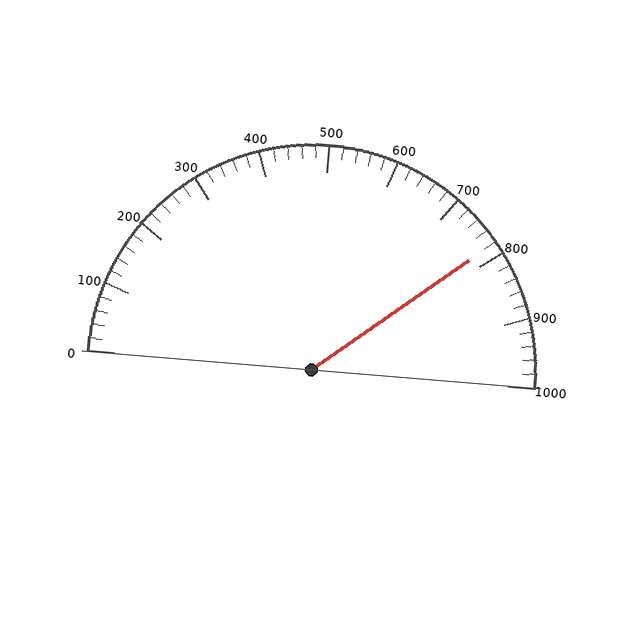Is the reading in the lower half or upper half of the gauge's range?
The reading is in the upper half of the range (0 to 1000).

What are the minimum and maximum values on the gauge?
The gauge ranges from 0 to 1000.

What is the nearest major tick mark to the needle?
The nearest major tick mark is 800.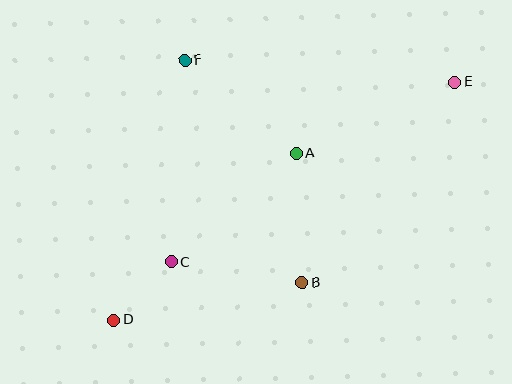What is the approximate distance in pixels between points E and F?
The distance between E and F is approximately 271 pixels.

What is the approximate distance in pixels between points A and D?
The distance between A and D is approximately 247 pixels.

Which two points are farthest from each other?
Points D and E are farthest from each other.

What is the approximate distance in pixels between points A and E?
The distance between A and E is approximately 174 pixels.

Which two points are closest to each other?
Points C and D are closest to each other.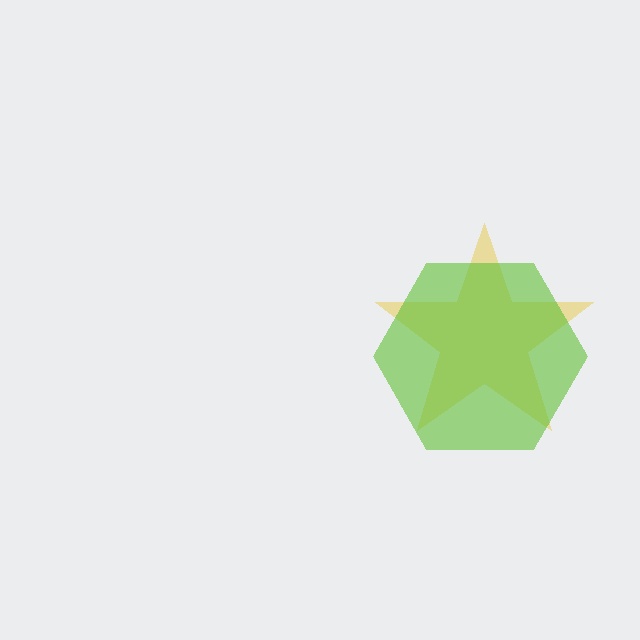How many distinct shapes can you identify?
There are 2 distinct shapes: a yellow star, a lime hexagon.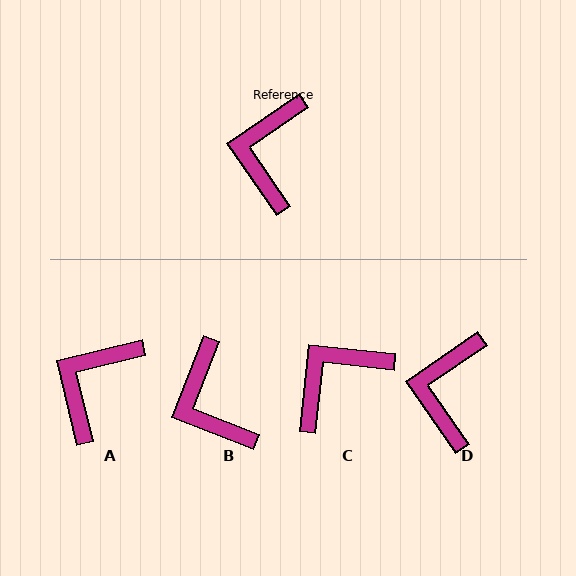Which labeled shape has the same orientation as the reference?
D.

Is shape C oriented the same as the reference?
No, it is off by about 41 degrees.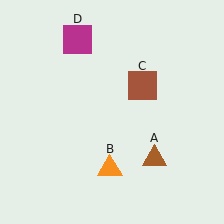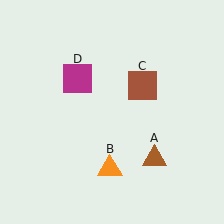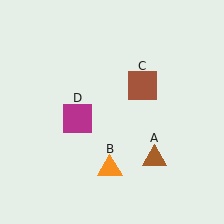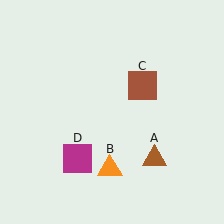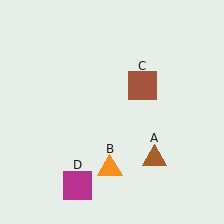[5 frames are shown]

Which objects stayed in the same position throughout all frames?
Brown triangle (object A) and orange triangle (object B) and brown square (object C) remained stationary.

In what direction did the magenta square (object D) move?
The magenta square (object D) moved down.